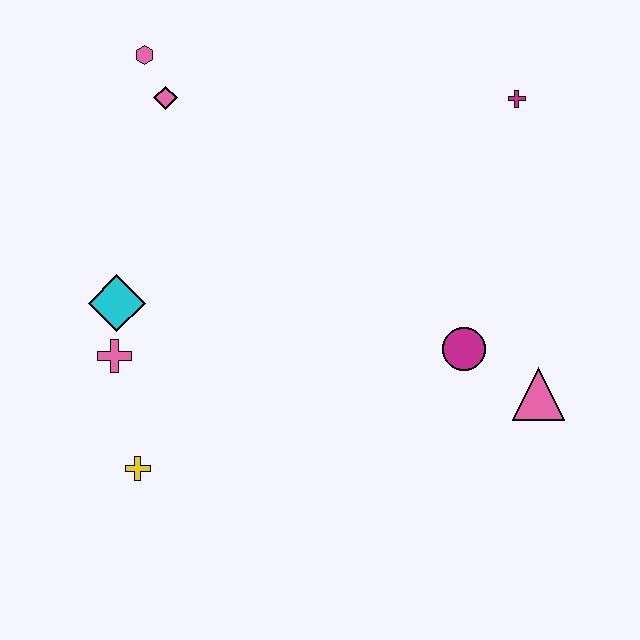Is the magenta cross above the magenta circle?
Yes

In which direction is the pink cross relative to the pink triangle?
The pink cross is to the left of the pink triangle.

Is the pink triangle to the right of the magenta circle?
Yes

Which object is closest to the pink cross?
The cyan diamond is closest to the pink cross.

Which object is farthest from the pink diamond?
The pink triangle is farthest from the pink diamond.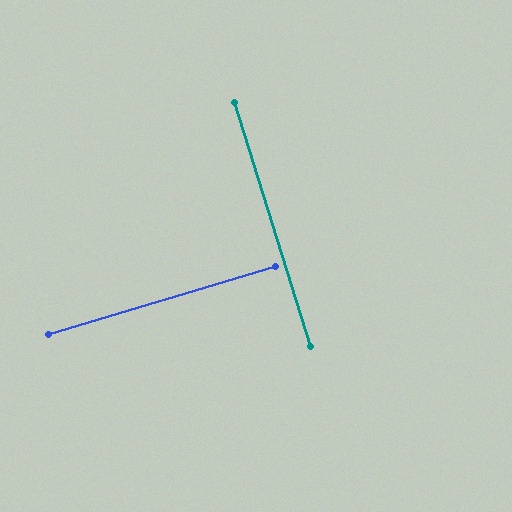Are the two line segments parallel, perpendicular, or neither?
Perpendicular — they meet at approximately 90°.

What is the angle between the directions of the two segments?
Approximately 90 degrees.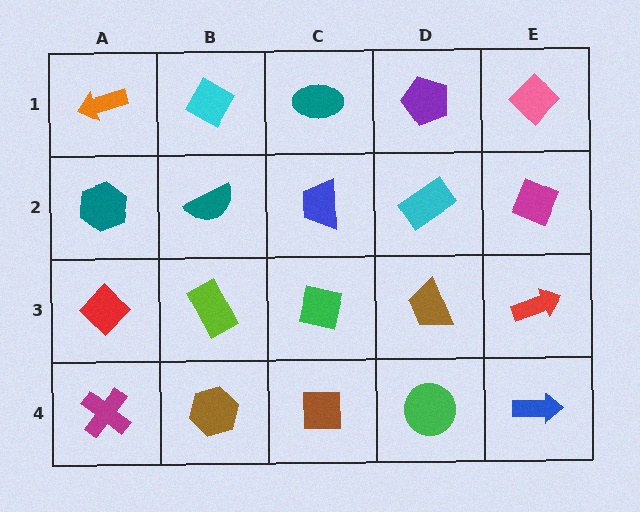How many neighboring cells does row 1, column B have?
3.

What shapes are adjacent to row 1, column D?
A cyan rectangle (row 2, column D), a teal ellipse (row 1, column C), a pink diamond (row 1, column E).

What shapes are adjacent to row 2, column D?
A purple pentagon (row 1, column D), a brown trapezoid (row 3, column D), a blue trapezoid (row 2, column C), a magenta diamond (row 2, column E).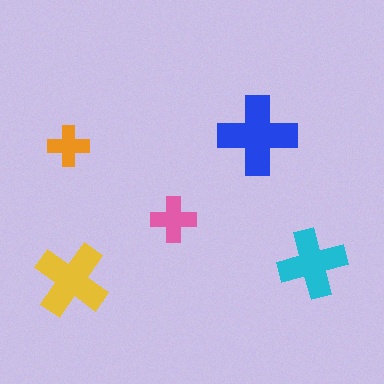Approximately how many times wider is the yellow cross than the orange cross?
About 2 times wider.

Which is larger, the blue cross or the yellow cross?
The blue one.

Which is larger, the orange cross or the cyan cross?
The cyan one.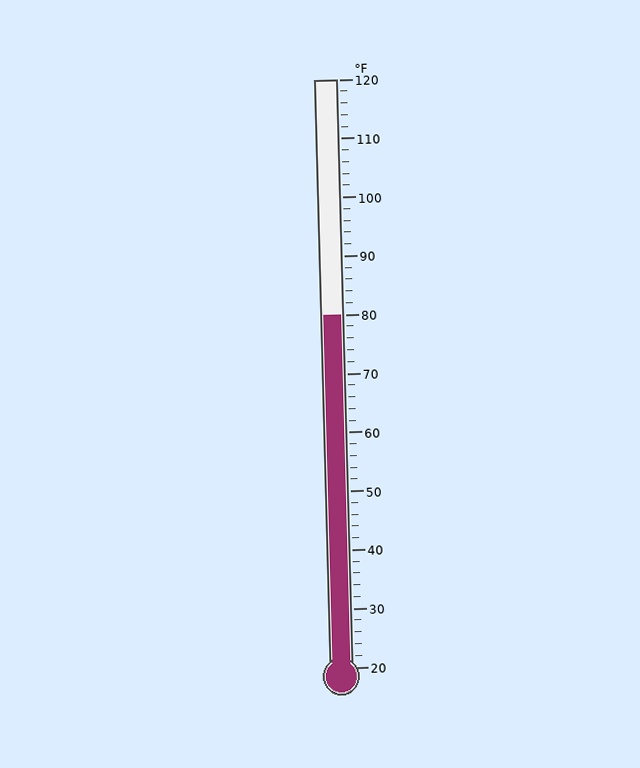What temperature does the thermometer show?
The thermometer shows approximately 80°F.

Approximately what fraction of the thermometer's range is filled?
The thermometer is filled to approximately 60% of its range.